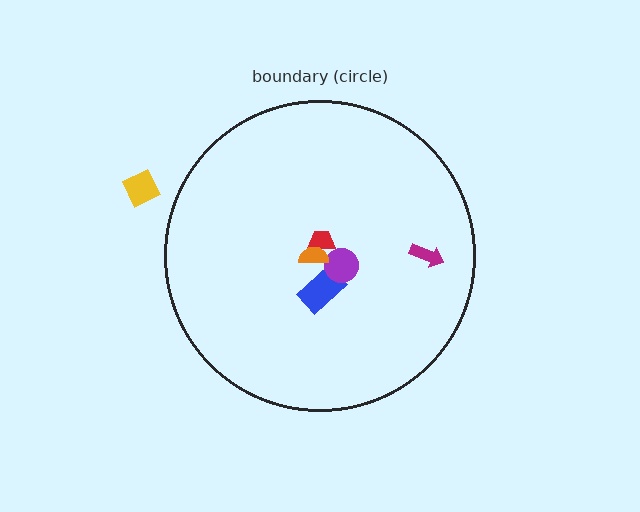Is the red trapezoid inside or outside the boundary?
Inside.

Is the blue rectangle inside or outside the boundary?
Inside.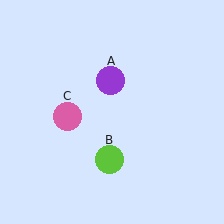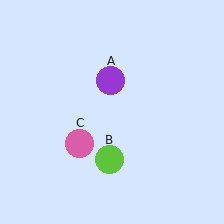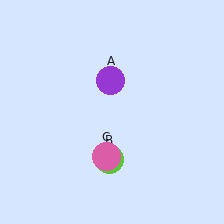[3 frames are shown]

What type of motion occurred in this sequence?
The pink circle (object C) rotated counterclockwise around the center of the scene.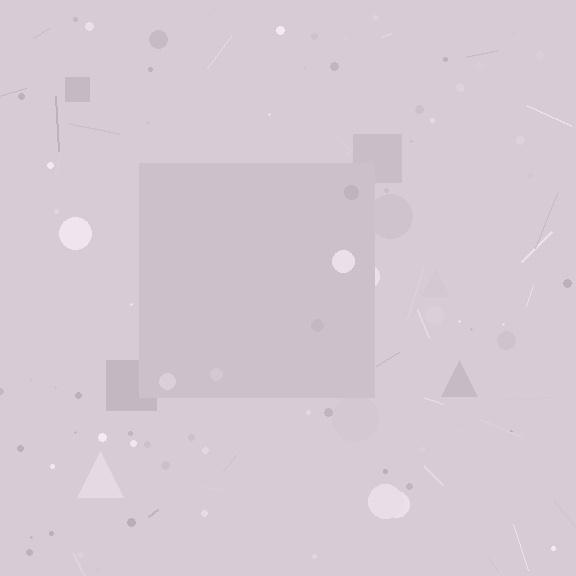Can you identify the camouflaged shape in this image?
The camouflaged shape is a square.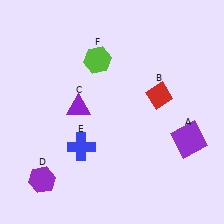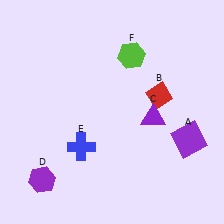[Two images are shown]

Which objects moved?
The objects that moved are: the purple triangle (C), the lime hexagon (F).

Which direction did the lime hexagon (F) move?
The lime hexagon (F) moved right.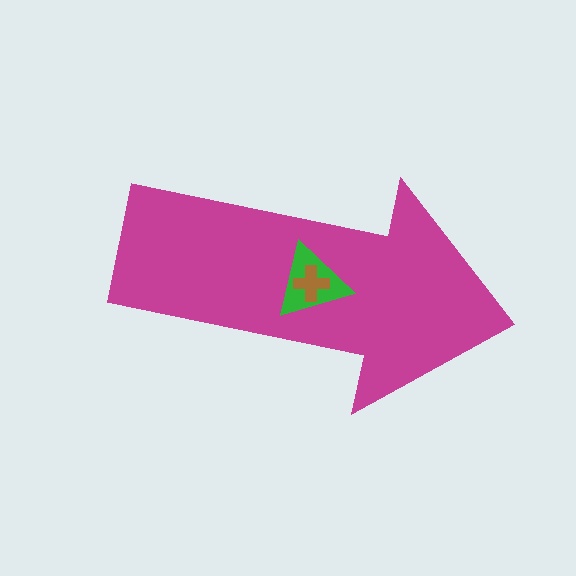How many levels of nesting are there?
3.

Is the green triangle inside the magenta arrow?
Yes.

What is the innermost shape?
The brown cross.